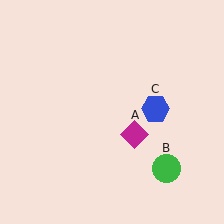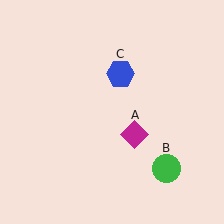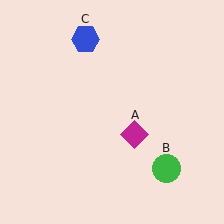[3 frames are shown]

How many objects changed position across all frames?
1 object changed position: blue hexagon (object C).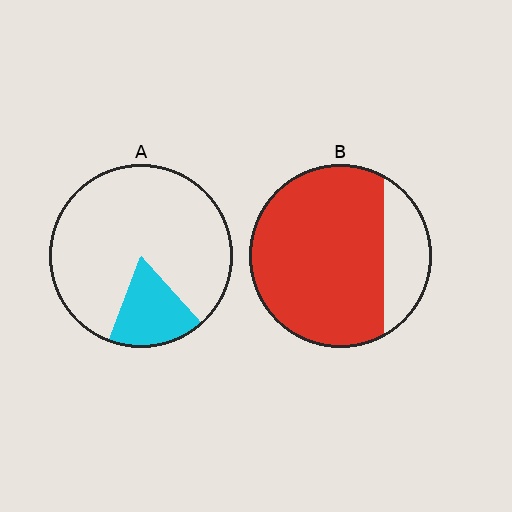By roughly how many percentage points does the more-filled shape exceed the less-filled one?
By roughly 60 percentage points (B over A).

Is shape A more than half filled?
No.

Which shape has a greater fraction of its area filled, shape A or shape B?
Shape B.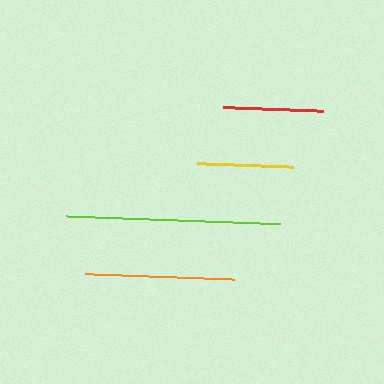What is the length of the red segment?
The red segment is approximately 100 pixels long.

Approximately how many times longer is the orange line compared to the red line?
The orange line is approximately 1.5 times the length of the red line.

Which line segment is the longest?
The lime line is the longest at approximately 214 pixels.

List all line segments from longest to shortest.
From longest to shortest: lime, orange, red, yellow.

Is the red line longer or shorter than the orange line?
The orange line is longer than the red line.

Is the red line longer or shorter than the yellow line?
The red line is longer than the yellow line.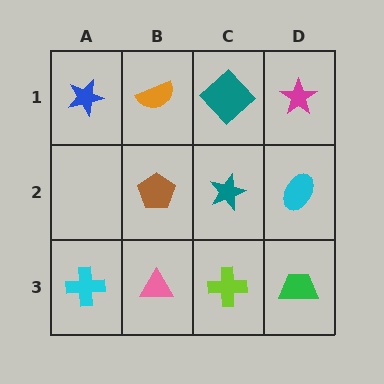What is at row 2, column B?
A brown pentagon.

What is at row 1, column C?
A teal diamond.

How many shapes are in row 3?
4 shapes.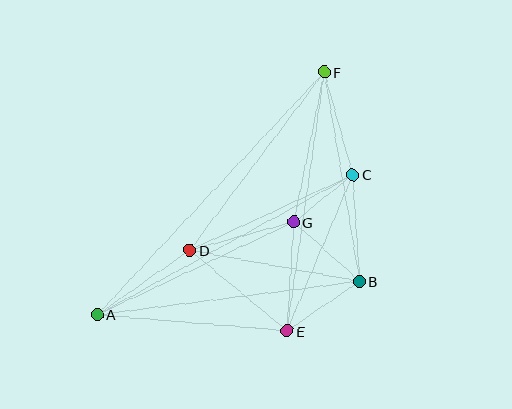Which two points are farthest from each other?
Points A and F are farthest from each other.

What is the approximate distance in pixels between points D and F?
The distance between D and F is approximately 223 pixels.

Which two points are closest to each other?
Points C and G are closest to each other.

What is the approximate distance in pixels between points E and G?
The distance between E and G is approximately 109 pixels.